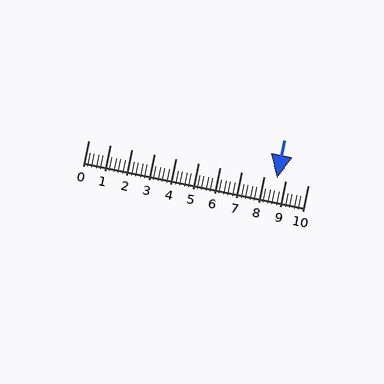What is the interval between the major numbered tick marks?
The major tick marks are spaced 1 units apart.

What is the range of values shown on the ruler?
The ruler shows values from 0 to 10.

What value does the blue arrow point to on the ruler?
The blue arrow points to approximately 8.6.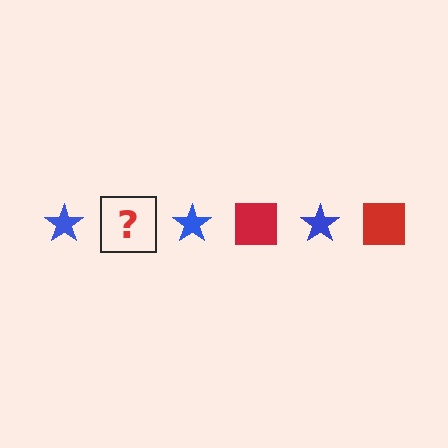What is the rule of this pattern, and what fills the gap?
The rule is that the pattern alternates between blue star and red square. The gap should be filled with a red square.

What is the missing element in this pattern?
The missing element is a red square.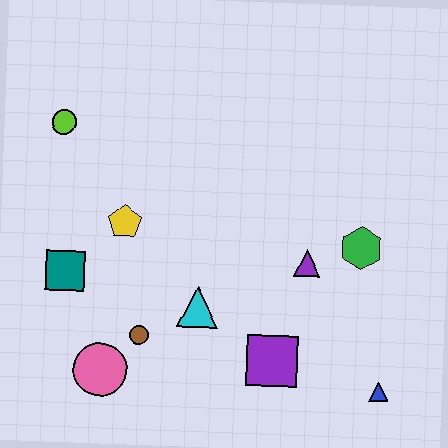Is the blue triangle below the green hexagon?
Yes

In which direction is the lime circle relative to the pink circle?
The lime circle is above the pink circle.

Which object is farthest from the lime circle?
The blue triangle is farthest from the lime circle.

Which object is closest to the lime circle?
The yellow pentagon is closest to the lime circle.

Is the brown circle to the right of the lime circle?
Yes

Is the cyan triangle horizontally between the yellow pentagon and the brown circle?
No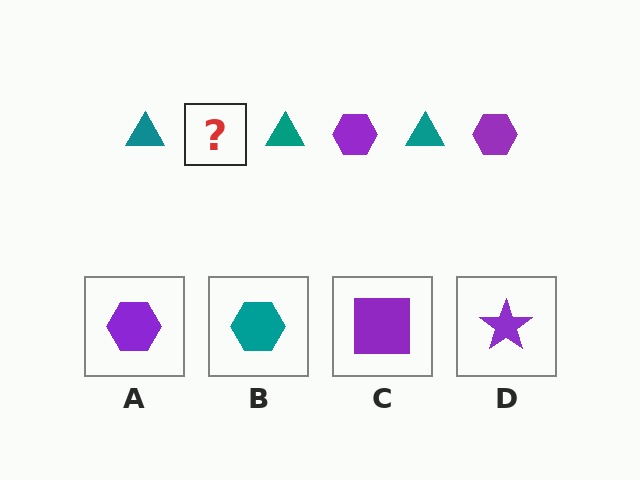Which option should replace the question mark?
Option A.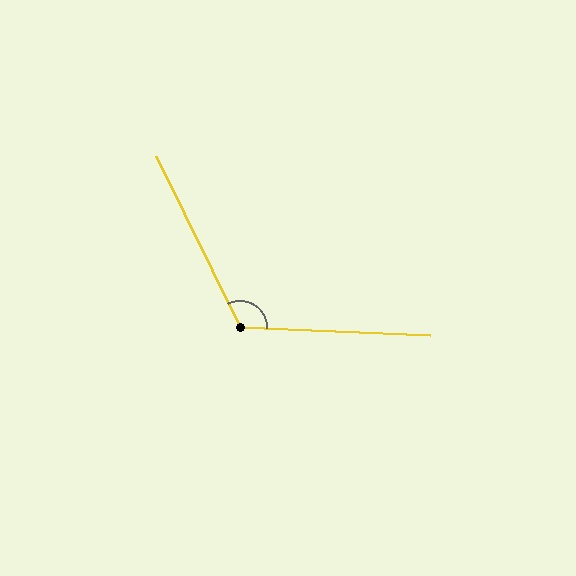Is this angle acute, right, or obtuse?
It is obtuse.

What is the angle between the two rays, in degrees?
Approximately 118 degrees.